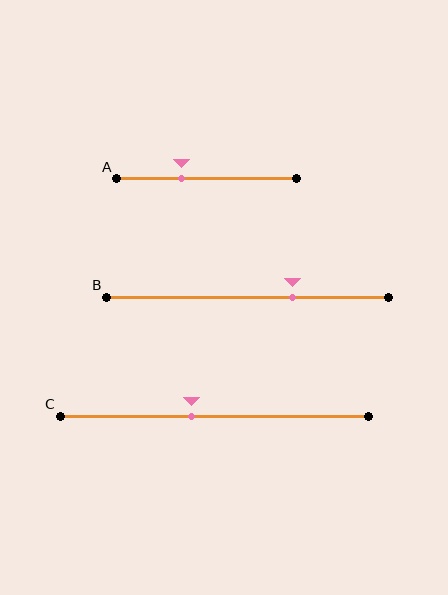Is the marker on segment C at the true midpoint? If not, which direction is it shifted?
No, the marker on segment C is shifted to the left by about 7% of the segment length.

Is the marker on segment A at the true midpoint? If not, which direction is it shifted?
No, the marker on segment A is shifted to the left by about 14% of the segment length.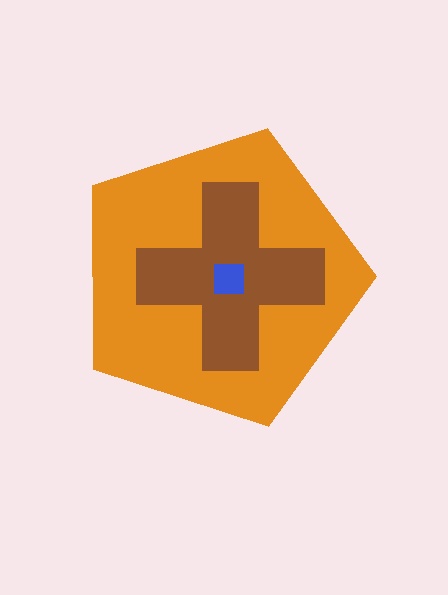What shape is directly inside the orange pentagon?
The brown cross.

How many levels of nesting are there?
3.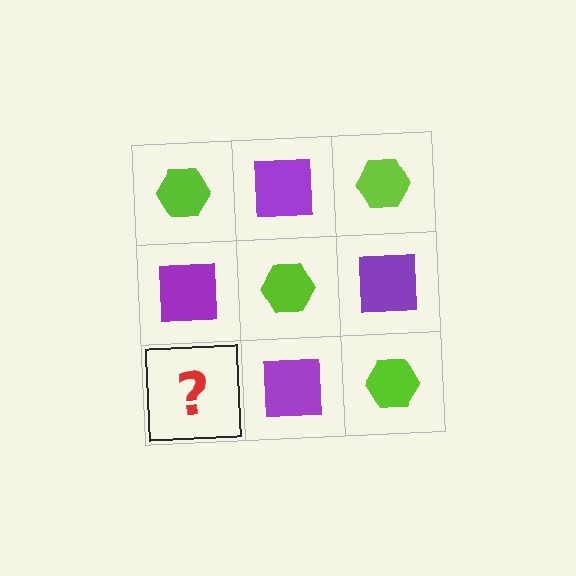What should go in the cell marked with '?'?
The missing cell should contain a lime hexagon.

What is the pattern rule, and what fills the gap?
The rule is that it alternates lime hexagon and purple square in a checkerboard pattern. The gap should be filled with a lime hexagon.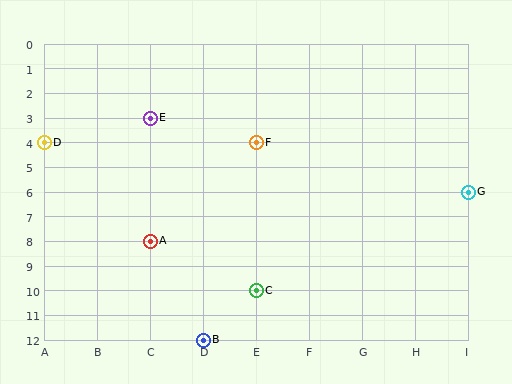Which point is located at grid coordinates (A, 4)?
Point D is at (A, 4).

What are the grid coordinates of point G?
Point G is at grid coordinates (I, 6).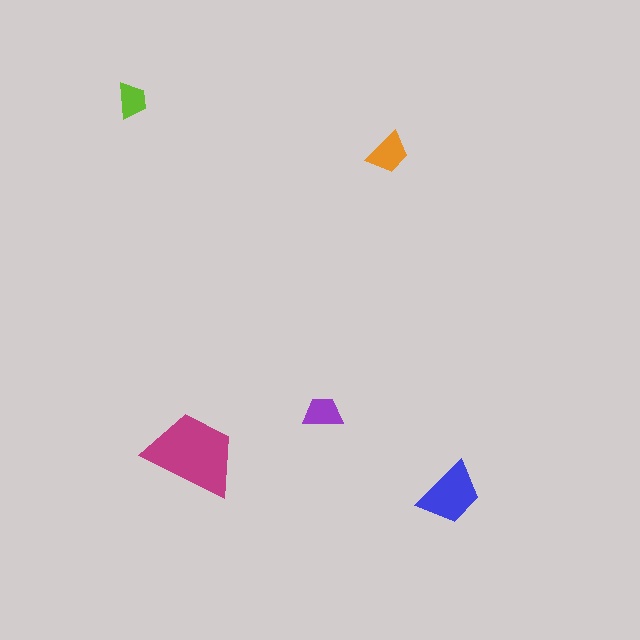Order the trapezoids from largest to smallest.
the magenta one, the blue one, the orange one, the purple one, the lime one.